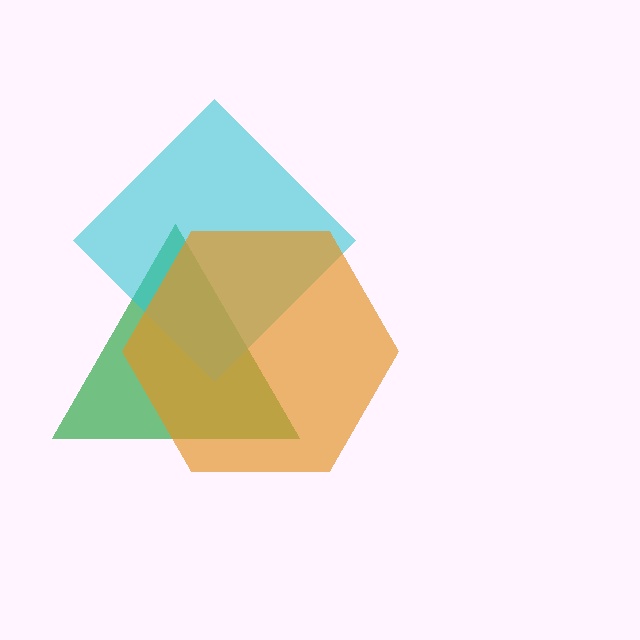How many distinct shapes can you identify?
There are 3 distinct shapes: a green triangle, a cyan diamond, an orange hexagon.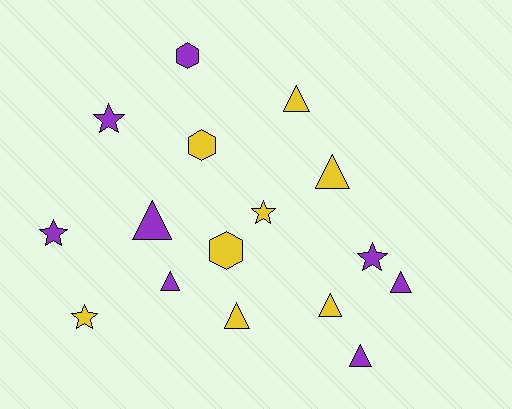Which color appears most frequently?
Yellow, with 8 objects.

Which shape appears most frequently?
Triangle, with 8 objects.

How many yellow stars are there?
There are 2 yellow stars.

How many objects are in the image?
There are 16 objects.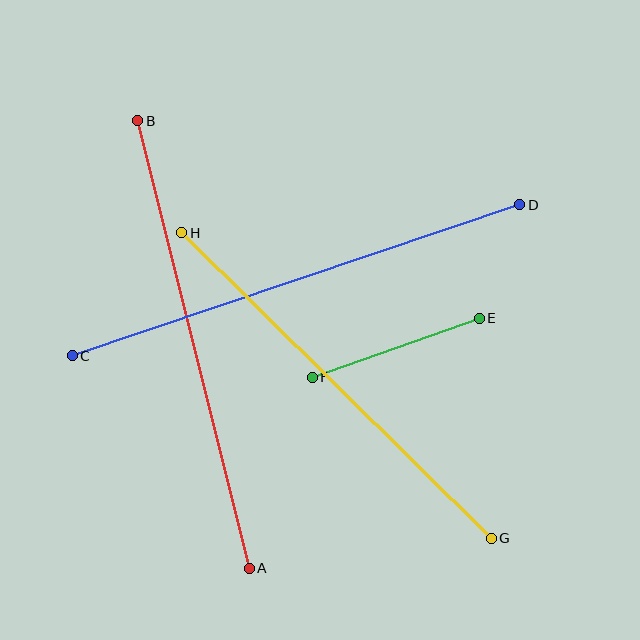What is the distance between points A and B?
The distance is approximately 461 pixels.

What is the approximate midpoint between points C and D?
The midpoint is at approximately (296, 280) pixels.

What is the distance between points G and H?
The distance is approximately 435 pixels.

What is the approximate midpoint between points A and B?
The midpoint is at approximately (193, 344) pixels.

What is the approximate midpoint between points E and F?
The midpoint is at approximately (396, 348) pixels.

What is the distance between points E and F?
The distance is approximately 177 pixels.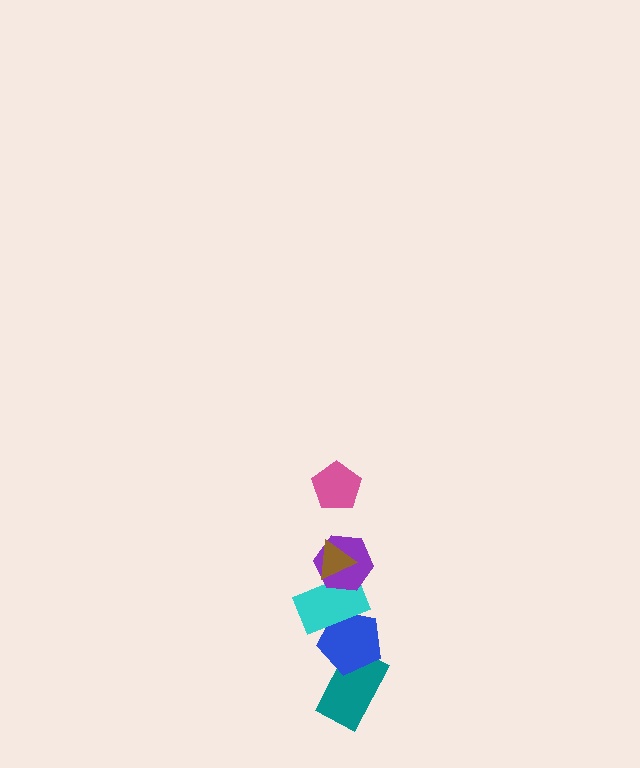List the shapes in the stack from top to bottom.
From top to bottom: the pink pentagon, the brown triangle, the purple hexagon, the cyan rectangle, the blue pentagon, the teal rectangle.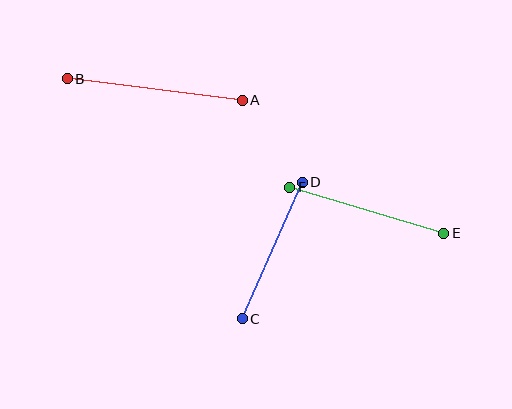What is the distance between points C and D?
The distance is approximately 149 pixels.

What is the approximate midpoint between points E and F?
The midpoint is at approximately (367, 210) pixels.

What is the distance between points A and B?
The distance is approximately 176 pixels.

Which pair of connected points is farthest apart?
Points A and B are farthest apart.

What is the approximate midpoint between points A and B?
The midpoint is at approximately (155, 90) pixels.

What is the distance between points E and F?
The distance is approximately 161 pixels.